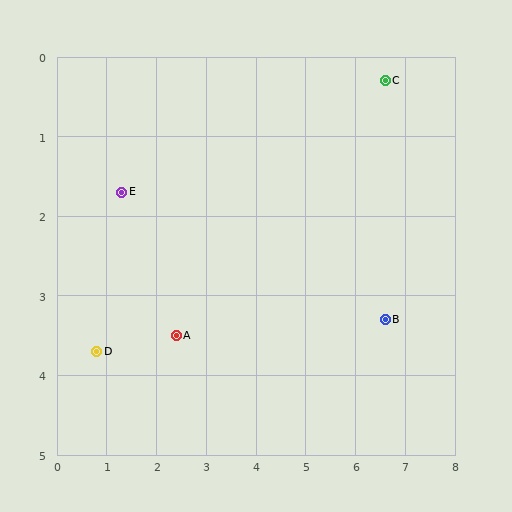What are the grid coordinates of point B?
Point B is at approximately (6.6, 3.3).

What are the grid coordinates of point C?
Point C is at approximately (6.6, 0.3).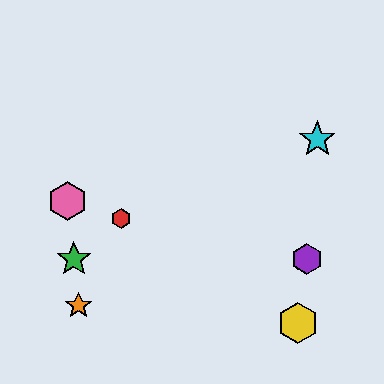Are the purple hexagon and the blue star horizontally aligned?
Yes, both are at y≈259.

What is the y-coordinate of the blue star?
The blue star is at y≈259.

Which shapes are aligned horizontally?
The blue star, the green star, the purple hexagon are aligned horizontally.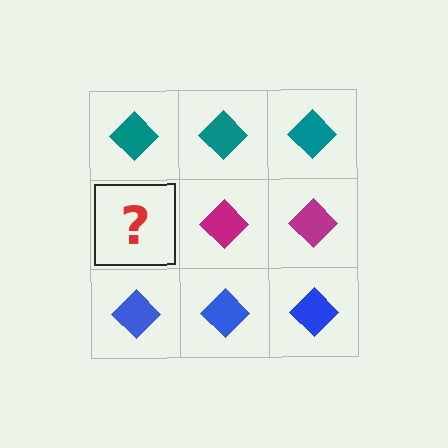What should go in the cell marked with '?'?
The missing cell should contain a magenta diamond.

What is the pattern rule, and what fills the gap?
The rule is that each row has a consistent color. The gap should be filled with a magenta diamond.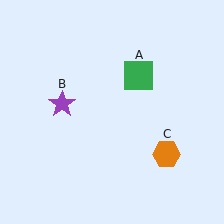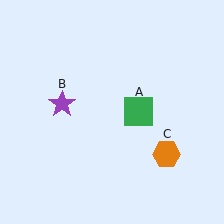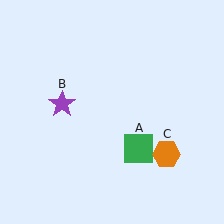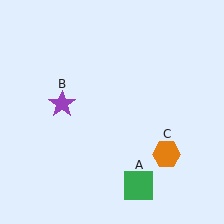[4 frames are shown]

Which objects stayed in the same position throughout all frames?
Purple star (object B) and orange hexagon (object C) remained stationary.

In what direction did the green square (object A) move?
The green square (object A) moved down.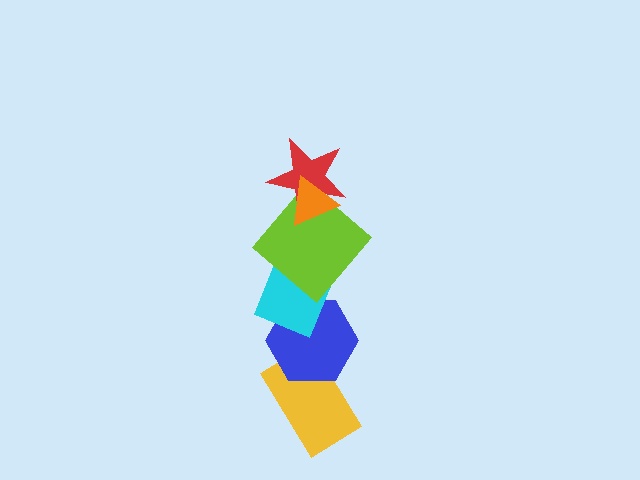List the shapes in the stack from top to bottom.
From top to bottom: the orange triangle, the red star, the lime diamond, the cyan diamond, the blue hexagon, the yellow rectangle.